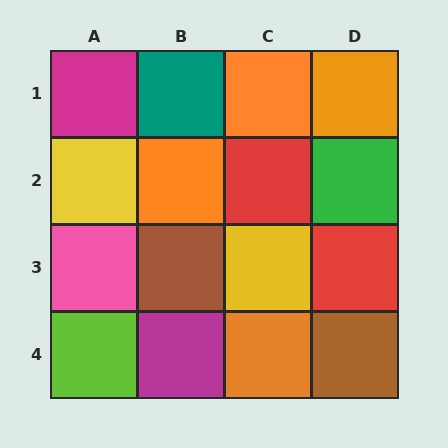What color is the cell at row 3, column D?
Red.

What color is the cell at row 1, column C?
Orange.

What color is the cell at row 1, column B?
Teal.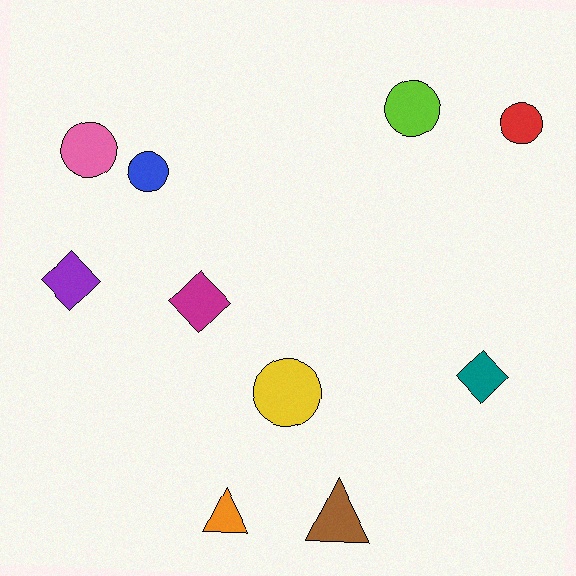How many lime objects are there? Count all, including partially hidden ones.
There is 1 lime object.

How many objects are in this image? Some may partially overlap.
There are 10 objects.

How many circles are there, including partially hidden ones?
There are 5 circles.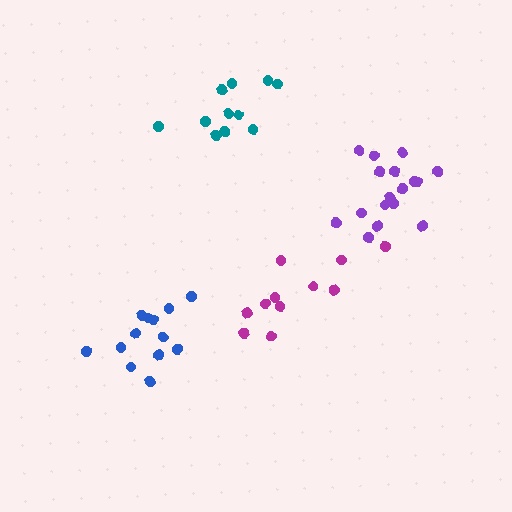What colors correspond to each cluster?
The clusters are colored: blue, purple, magenta, teal.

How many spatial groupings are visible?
There are 4 spatial groupings.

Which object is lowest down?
The blue cluster is bottommost.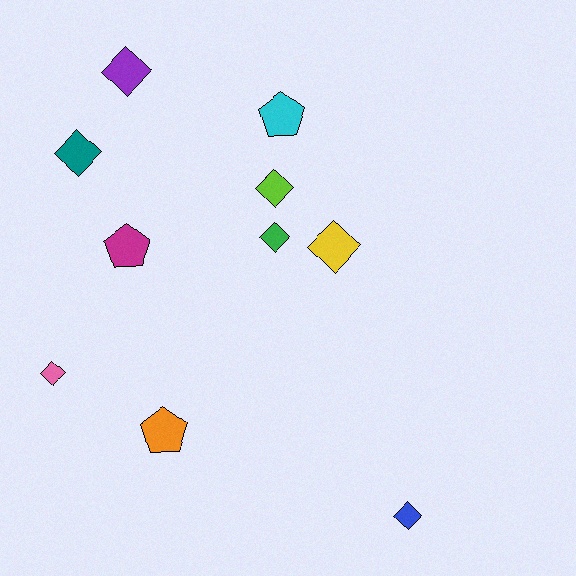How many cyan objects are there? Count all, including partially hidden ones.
There is 1 cyan object.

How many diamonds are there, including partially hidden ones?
There are 7 diamonds.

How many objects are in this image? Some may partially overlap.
There are 10 objects.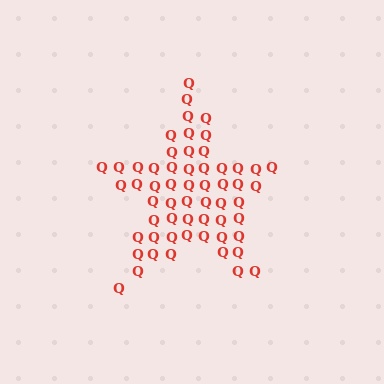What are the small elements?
The small elements are letter Q's.